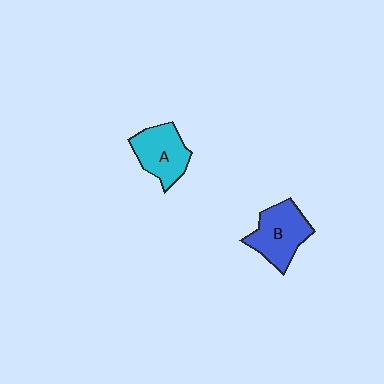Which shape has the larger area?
Shape B (blue).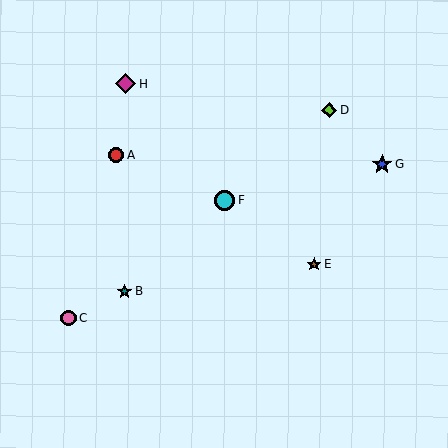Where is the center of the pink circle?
The center of the pink circle is at (68, 318).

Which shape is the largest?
The cyan circle (labeled F) is the largest.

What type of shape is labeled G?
Shape G is a blue star.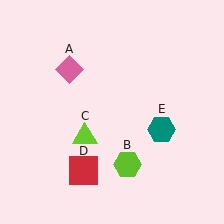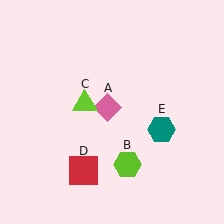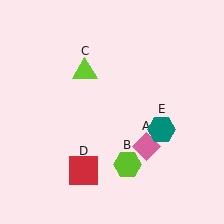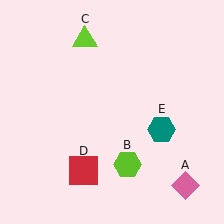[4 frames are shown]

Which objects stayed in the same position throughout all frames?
Lime hexagon (object B) and red square (object D) and teal hexagon (object E) remained stationary.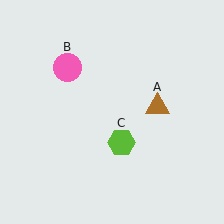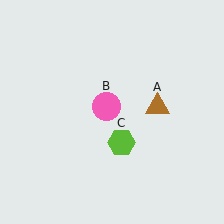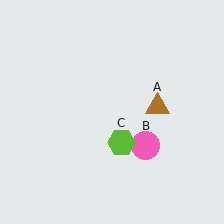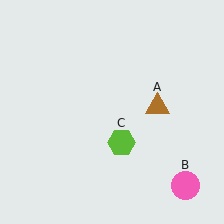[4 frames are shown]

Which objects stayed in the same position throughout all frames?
Brown triangle (object A) and lime hexagon (object C) remained stationary.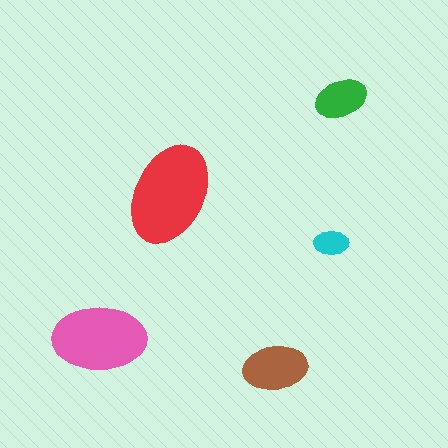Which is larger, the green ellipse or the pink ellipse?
The pink one.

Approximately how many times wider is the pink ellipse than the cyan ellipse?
About 2.5 times wider.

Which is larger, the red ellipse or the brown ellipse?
The red one.